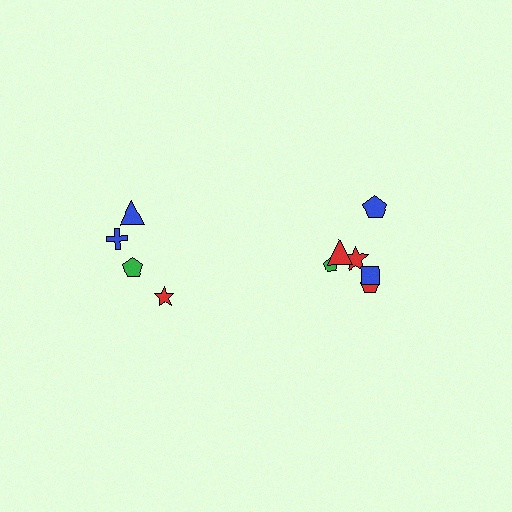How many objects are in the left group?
There are 4 objects.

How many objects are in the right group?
There are 6 objects.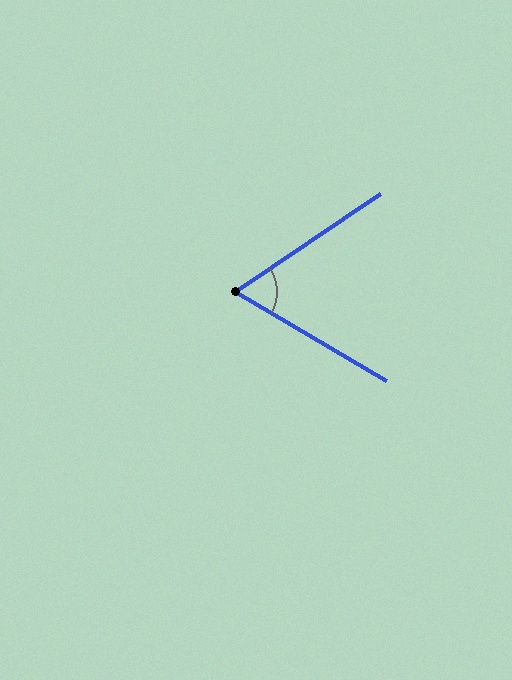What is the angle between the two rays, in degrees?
Approximately 65 degrees.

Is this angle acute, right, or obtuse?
It is acute.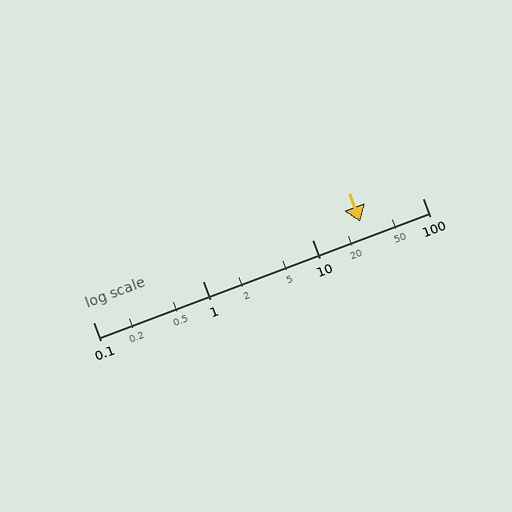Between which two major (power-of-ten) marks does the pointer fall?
The pointer is between 10 and 100.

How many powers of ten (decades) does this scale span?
The scale spans 3 decades, from 0.1 to 100.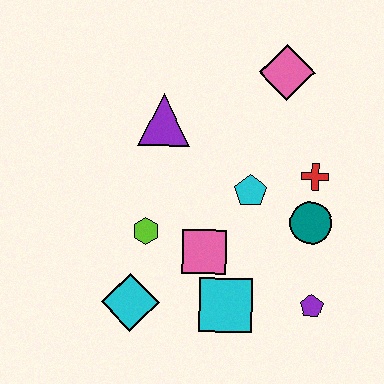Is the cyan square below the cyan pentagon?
Yes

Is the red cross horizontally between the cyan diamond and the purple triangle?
No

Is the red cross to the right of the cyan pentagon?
Yes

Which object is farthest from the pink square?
The pink diamond is farthest from the pink square.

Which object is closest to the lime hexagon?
The pink square is closest to the lime hexagon.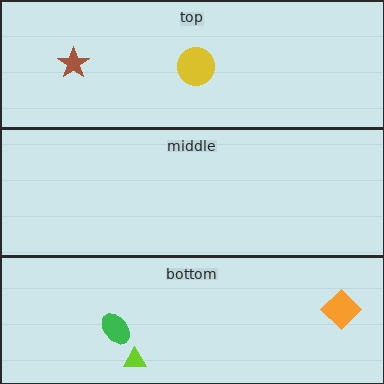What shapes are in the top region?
The brown star, the yellow circle.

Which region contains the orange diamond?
The bottom region.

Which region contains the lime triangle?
The bottom region.